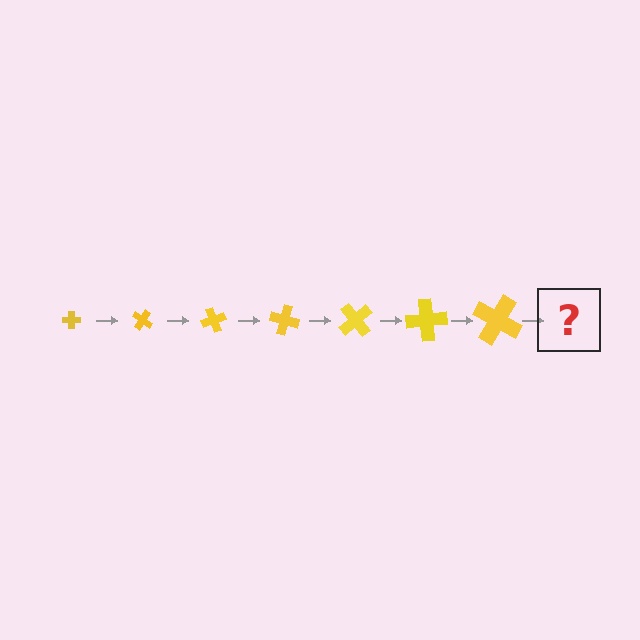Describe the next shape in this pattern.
It should be a cross, larger than the previous one and rotated 245 degrees from the start.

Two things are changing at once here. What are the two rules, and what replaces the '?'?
The two rules are that the cross grows larger each step and it rotates 35 degrees each step. The '?' should be a cross, larger than the previous one and rotated 245 degrees from the start.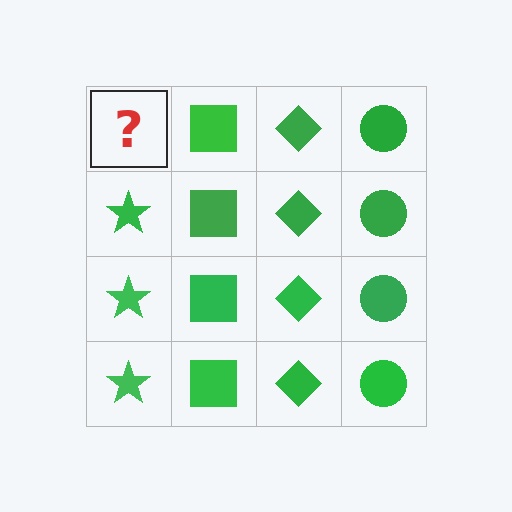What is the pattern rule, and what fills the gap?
The rule is that each column has a consistent shape. The gap should be filled with a green star.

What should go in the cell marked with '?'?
The missing cell should contain a green star.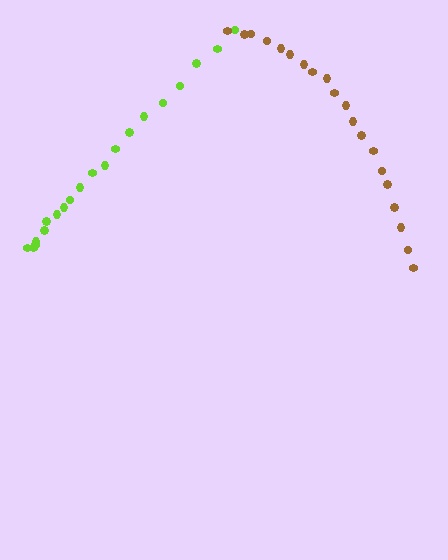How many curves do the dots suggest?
There are 2 distinct paths.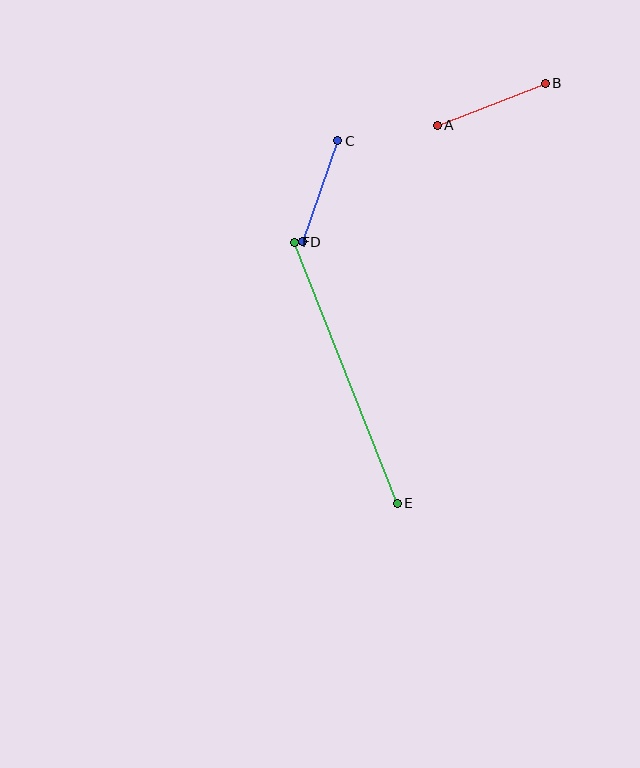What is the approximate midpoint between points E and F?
The midpoint is at approximately (346, 373) pixels.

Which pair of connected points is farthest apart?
Points E and F are farthest apart.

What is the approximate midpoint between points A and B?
The midpoint is at approximately (491, 104) pixels.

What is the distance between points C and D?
The distance is approximately 107 pixels.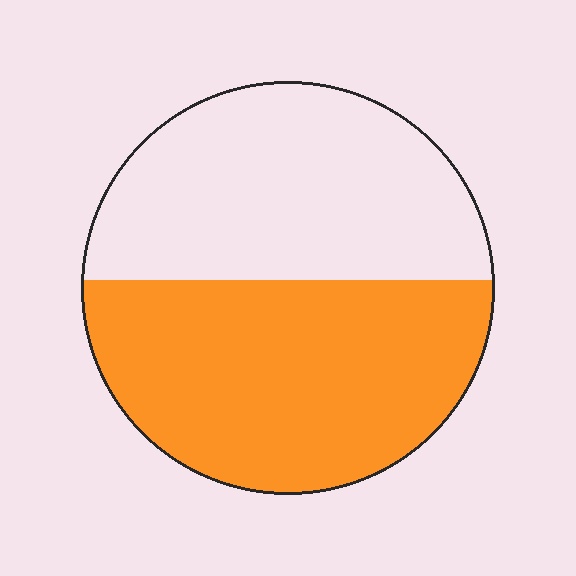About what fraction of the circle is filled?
About one half (1/2).